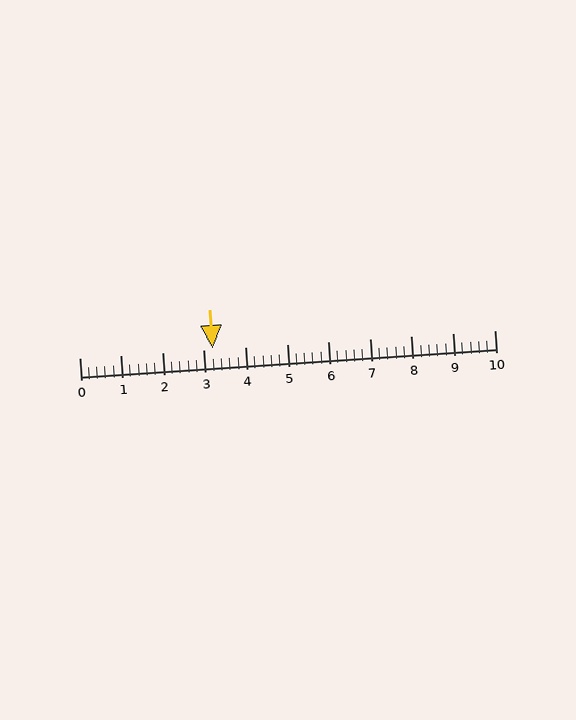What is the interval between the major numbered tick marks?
The major tick marks are spaced 1 units apart.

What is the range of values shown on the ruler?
The ruler shows values from 0 to 10.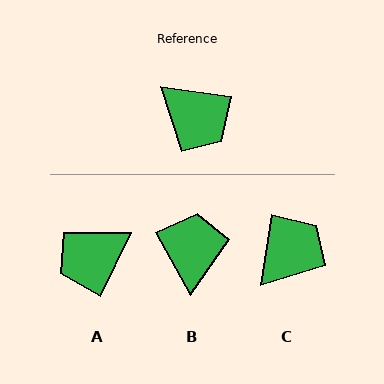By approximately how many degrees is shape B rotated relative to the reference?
Approximately 127 degrees counter-clockwise.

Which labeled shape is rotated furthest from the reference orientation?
B, about 127 degrees away.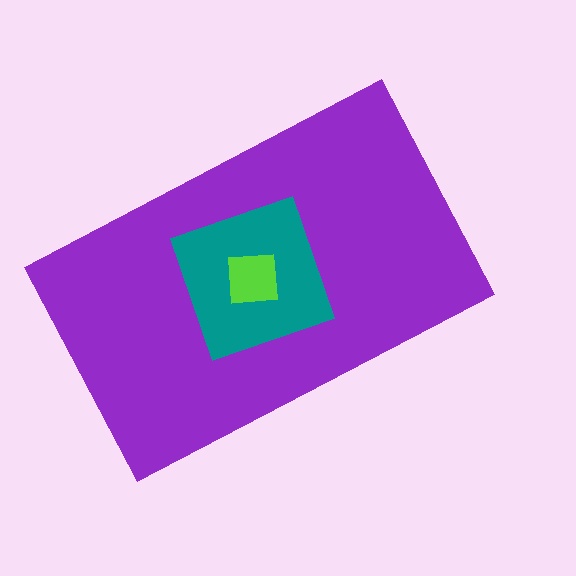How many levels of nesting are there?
3.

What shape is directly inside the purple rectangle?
The teal diamond.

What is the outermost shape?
The purple rectangle.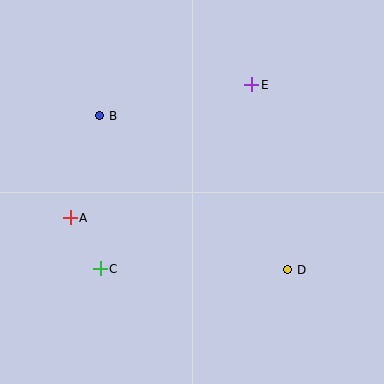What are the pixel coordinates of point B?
Point B is at (100, 116).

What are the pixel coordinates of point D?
Point D is at (288, 270).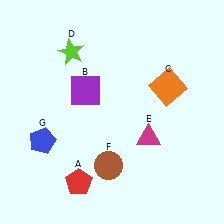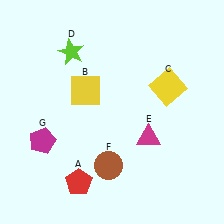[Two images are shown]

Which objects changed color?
B changed from purple to yellow. C changed from orange to yellow. G changed from blue to magenta.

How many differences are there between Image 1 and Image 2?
There are 3 differences between the two images.